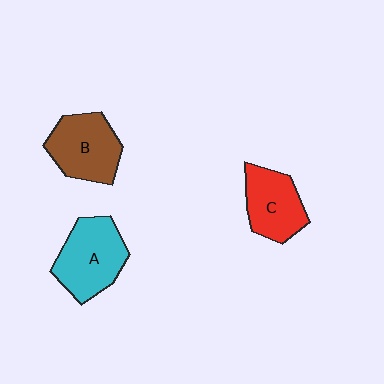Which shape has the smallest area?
Shape C (red).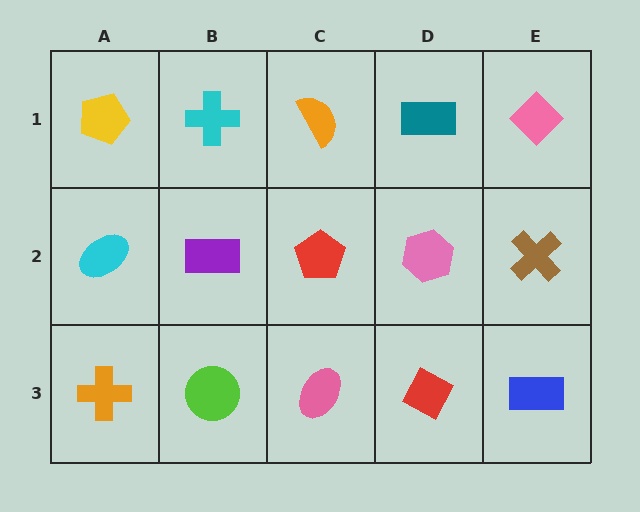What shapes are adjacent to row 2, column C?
An orange semicircle (row 1, column C), a pink ellipse (row 3, column C), a purple rectangle (row 2, column B), a pink hexagon (row 2, column D).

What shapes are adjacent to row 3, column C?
A red pentagon (row 2, column C), a lime circle (row 3, column B), a red diamond (row 3, column D).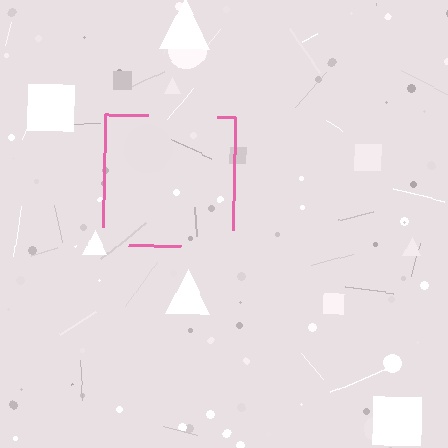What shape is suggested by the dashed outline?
The dashed outline suggests a square.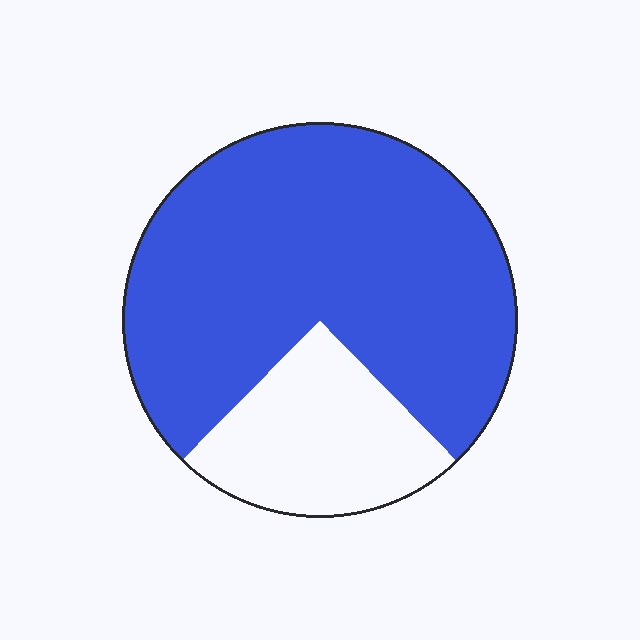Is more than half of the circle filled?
Yes.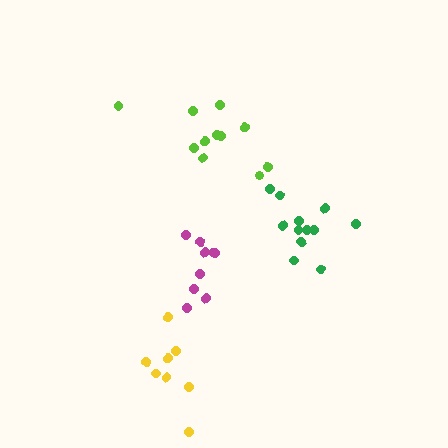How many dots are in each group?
Group 1: 11 dots, Group 2: 9 dots, Group 3: 8 dots, Group 4: 12 dots (40 total).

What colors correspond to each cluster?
The clusters are colored: lime, magenta, yellow, green.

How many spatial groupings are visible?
There are 4 spatial groupings.